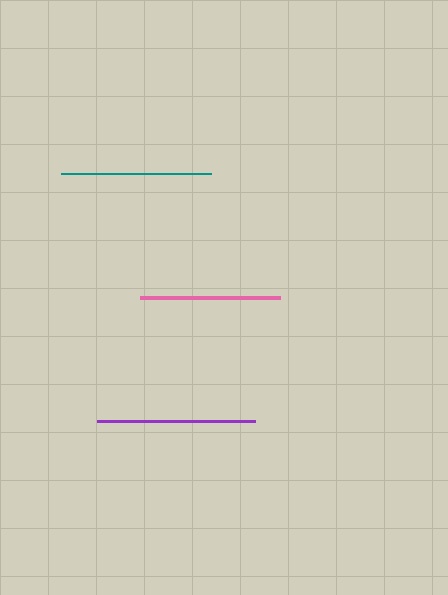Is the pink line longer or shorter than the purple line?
The purple line is longer than the pink line.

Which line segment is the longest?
The purple line is the longest at approximately 158 pixels.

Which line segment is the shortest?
The pink line is the shortest at approximately 139 pixels.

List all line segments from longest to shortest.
From longest to shortest: purple, teal, pink.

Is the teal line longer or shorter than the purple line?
The purple line is longer than the teal line.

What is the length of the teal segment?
The teal segment is approximately 151 pixels long.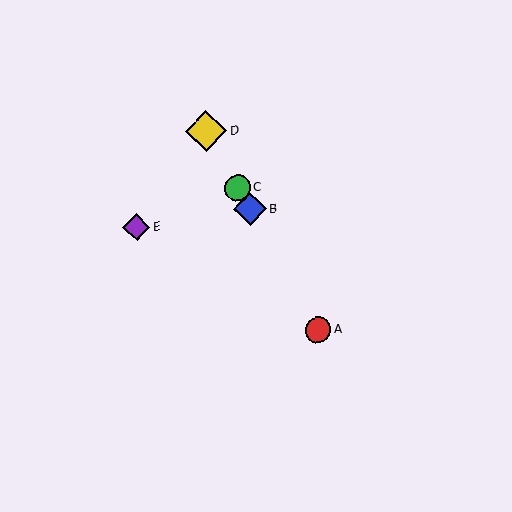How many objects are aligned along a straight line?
4 objects (A, B, C, D) are aligned along a straight line.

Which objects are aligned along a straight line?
Objects A, B, C, D are aligned along a straight line.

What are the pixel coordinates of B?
Object B is at (250, 209).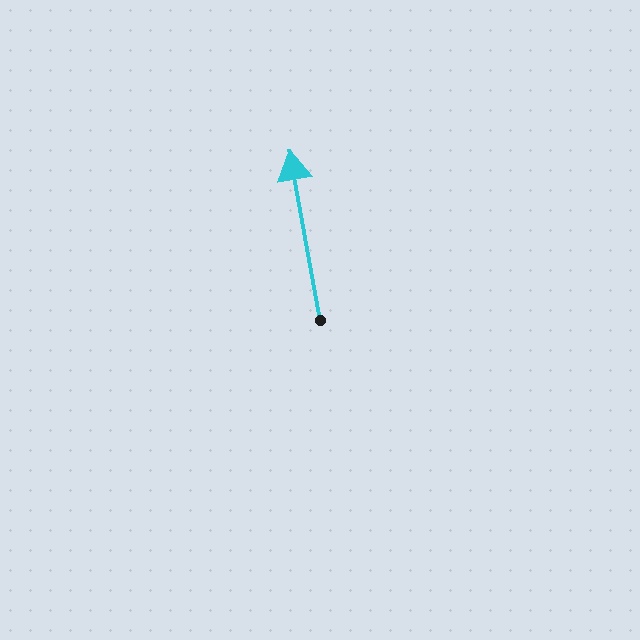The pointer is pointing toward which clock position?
Roughly 12 o'clock.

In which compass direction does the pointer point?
North.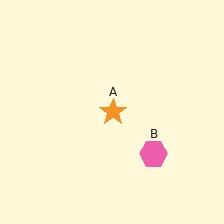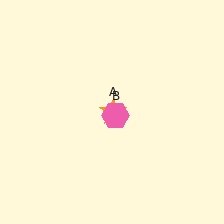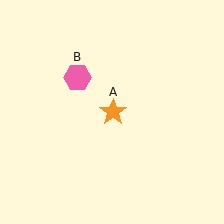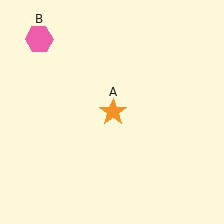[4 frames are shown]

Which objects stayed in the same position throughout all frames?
Orange star (object A) remained stationary.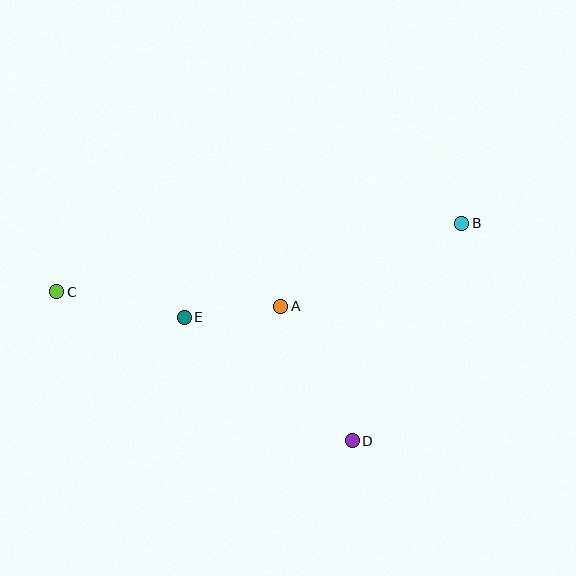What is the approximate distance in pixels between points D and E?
The distance between D and E is approximately 208 pixels.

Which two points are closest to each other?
Points A and E are closest to each other.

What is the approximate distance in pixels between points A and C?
The distance between A and C is approximately 225 pixels.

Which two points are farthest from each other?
Points B and C are farthest from each other.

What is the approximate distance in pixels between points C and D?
The distance between C and D is approximately 331 pixels.